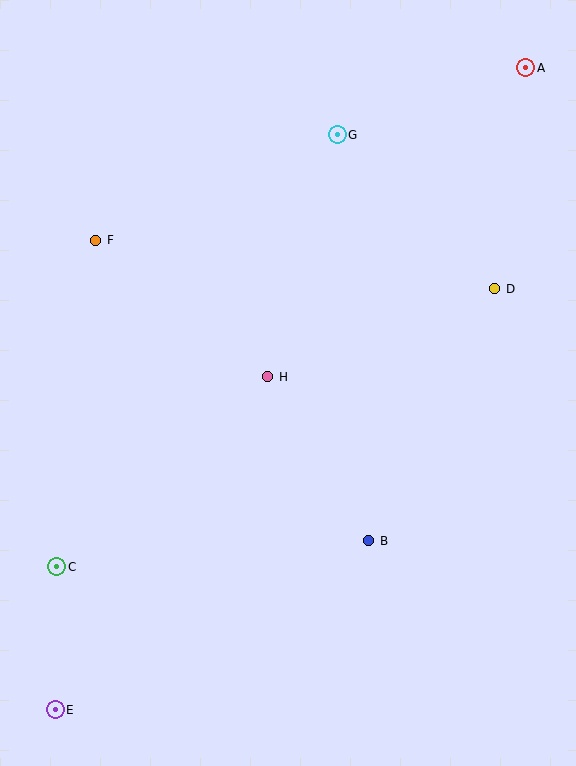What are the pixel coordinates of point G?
Point G is at (337, 135).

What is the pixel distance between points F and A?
The distance between F and A is 463 pixels.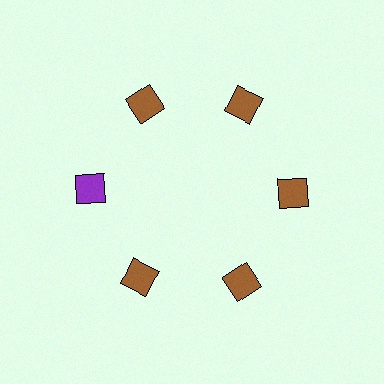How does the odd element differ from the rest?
It has a different color: purple instead of brown.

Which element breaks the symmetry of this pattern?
The purple diamond at roughly the 9 o'clock position breaks the symmetry. All other shapes are brown diamonds.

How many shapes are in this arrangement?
There are 6 shapes arranged in a ring pattern.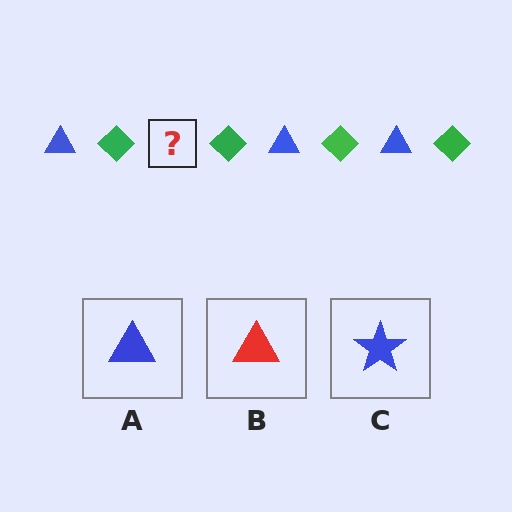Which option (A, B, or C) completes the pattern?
A.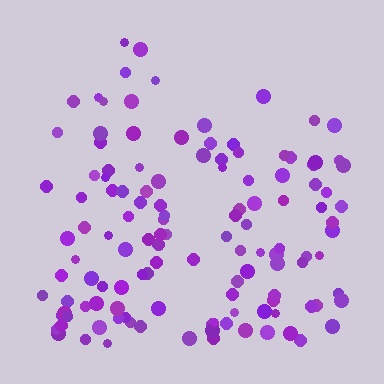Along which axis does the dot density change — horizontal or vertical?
Vertical.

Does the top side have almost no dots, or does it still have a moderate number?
Still a moderate number, just noticeably fewer than the bottom.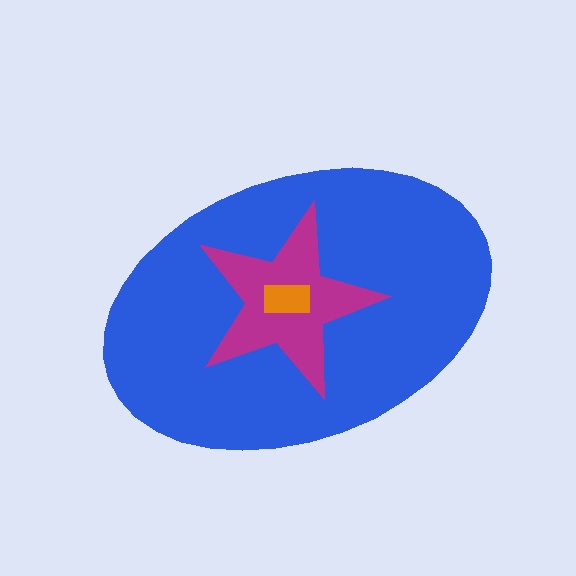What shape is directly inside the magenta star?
The orange rectangle.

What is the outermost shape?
The blue ellipse.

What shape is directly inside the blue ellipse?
The magenta star.